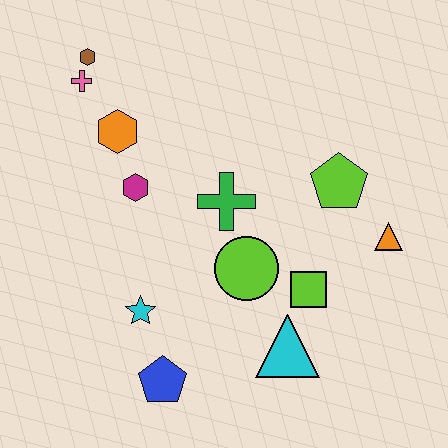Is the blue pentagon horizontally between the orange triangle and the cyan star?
Yes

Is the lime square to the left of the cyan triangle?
No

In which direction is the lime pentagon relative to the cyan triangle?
The lime pentagon is above the cyan triangle.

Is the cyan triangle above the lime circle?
No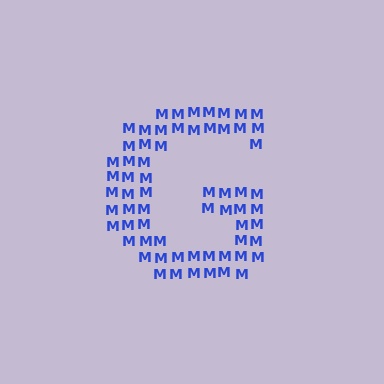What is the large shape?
The large shape is the letter G.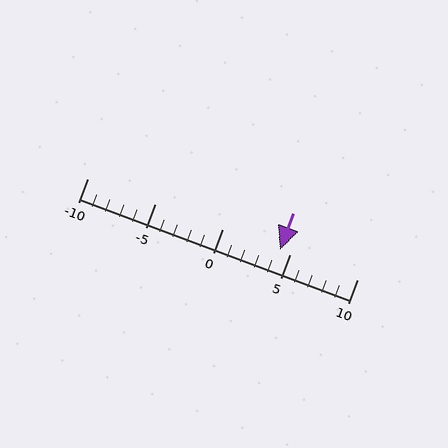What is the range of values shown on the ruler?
The ruler shows values from -10 to 10.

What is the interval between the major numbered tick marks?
The major tick marks are spaced 5 units apart.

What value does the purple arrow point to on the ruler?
The purple arrow points to approximately 4.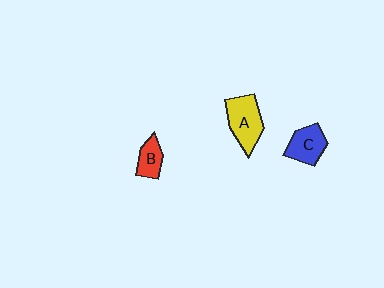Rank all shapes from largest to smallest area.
From largest to smallest: A (yellow), C (blue), B (red).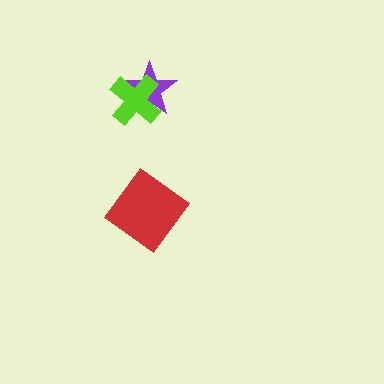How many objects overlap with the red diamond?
0 objects overlap with the red diamond.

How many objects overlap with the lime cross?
1 object overlaps with the lime cross.